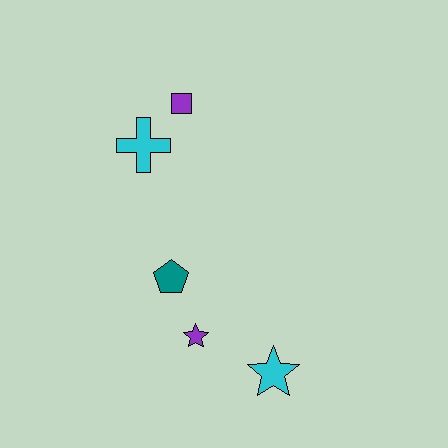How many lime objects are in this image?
There are no lime objects.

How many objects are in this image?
There are 5 objects.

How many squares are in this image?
There is 1 square.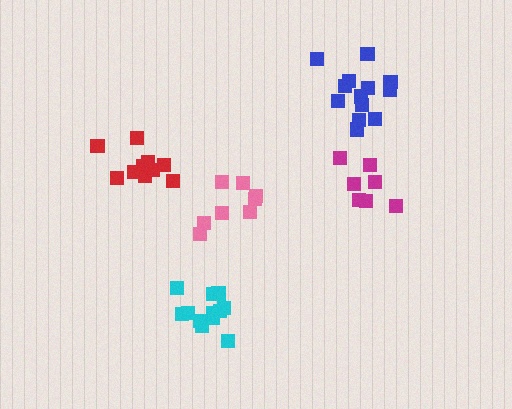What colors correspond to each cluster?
The clusters are colored: magenta, red, cyan, pink, blue.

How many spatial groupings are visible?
There are 5 spatial groupings.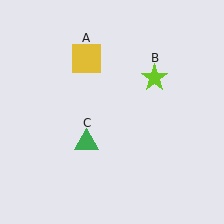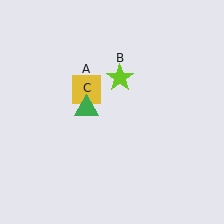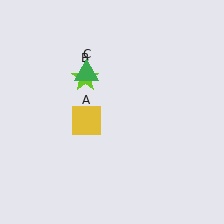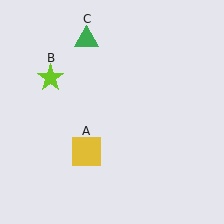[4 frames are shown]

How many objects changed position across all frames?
3 objects changed position: yellow square (object A), lime star (object B), green triangle (object C).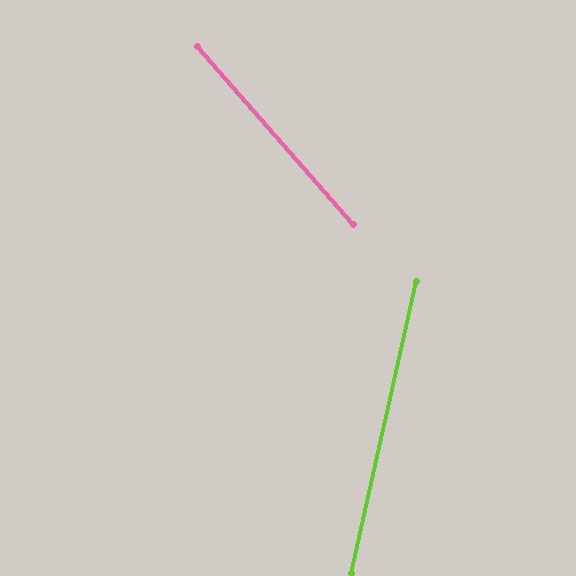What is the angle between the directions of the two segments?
Approximately 54 degrees.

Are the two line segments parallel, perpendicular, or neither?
Neither parallel nor perpendicular — they differ by about 54°.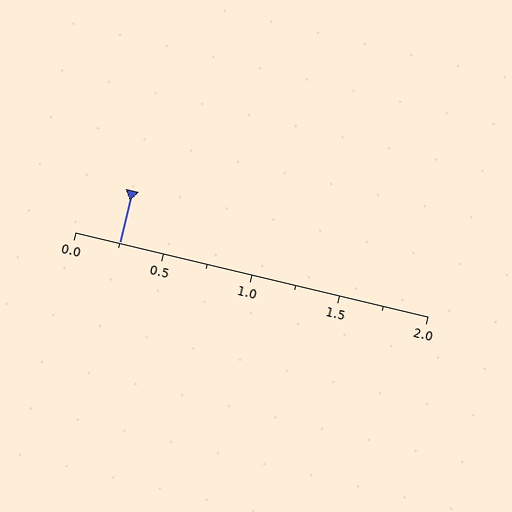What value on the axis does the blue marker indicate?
The marker indicates approximately 0.25.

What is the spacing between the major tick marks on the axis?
The major ticks are spaced 0.5 apart.